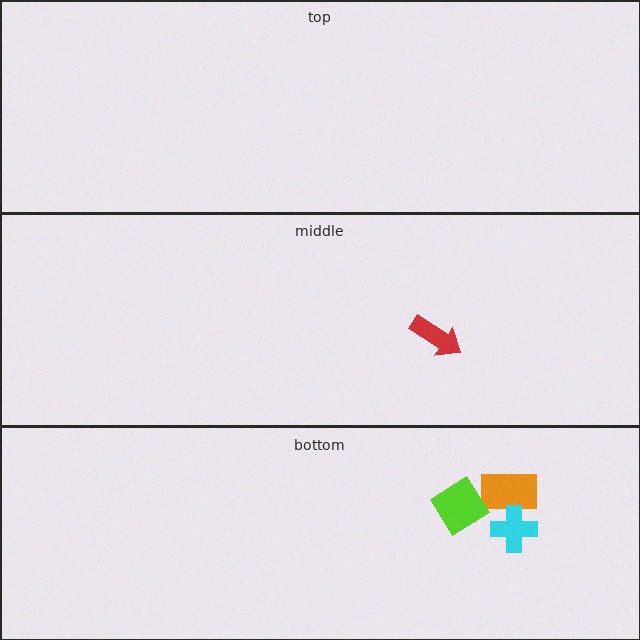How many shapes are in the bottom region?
3.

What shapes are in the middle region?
The red arrow.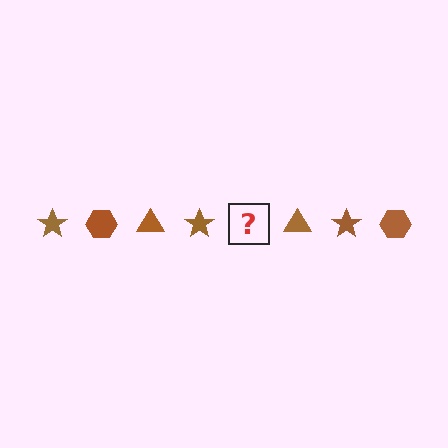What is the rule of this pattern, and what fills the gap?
The rule is that the pattern cycles through star, hexagon, triangle shapes in brown. The gap should be filled with a brown hexagon.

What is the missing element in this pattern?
The missing element is a brown hexagon.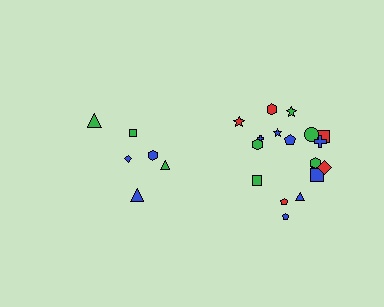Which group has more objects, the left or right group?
The right group.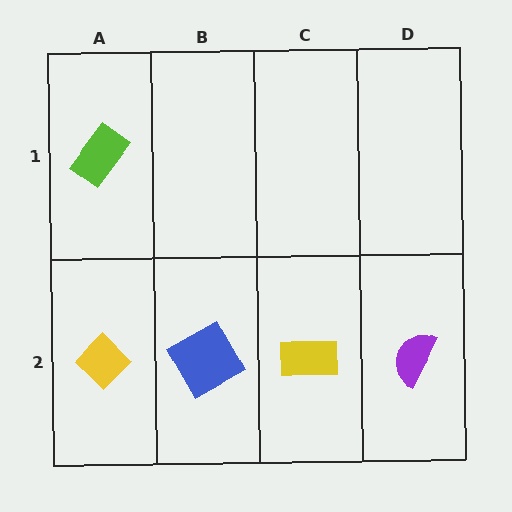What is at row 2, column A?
A yellow diamond.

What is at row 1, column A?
A lime rectangle.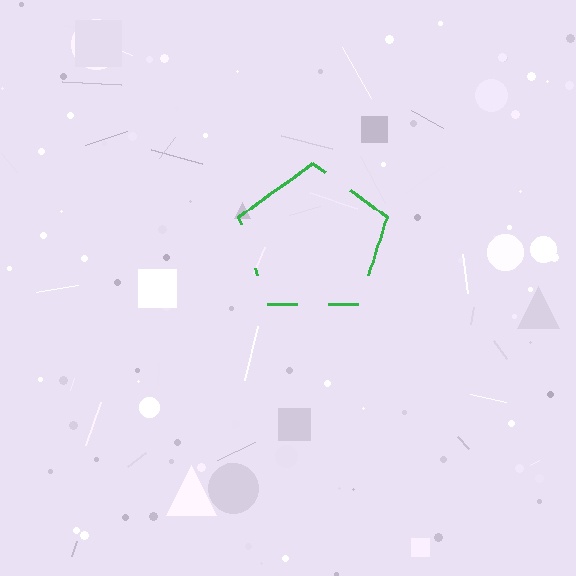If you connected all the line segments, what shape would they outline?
They would outline a pentagon.